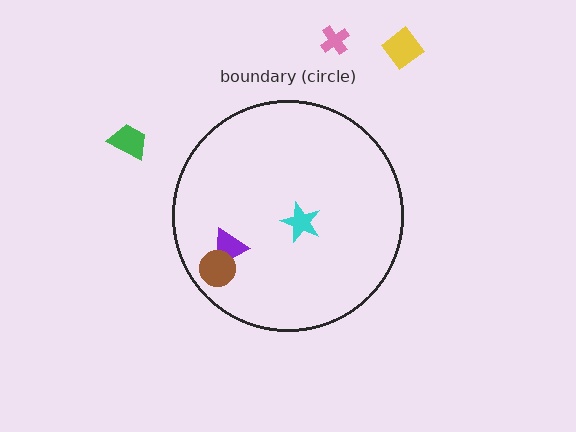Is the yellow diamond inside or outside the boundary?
Outside.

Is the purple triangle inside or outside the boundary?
Inside.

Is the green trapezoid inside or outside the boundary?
Outside.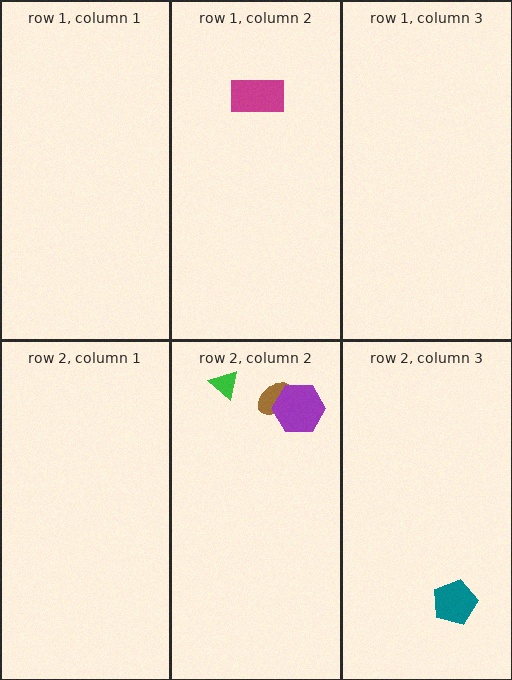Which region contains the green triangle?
The row 2, column 2 region.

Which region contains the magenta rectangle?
The row 1, column 2 region.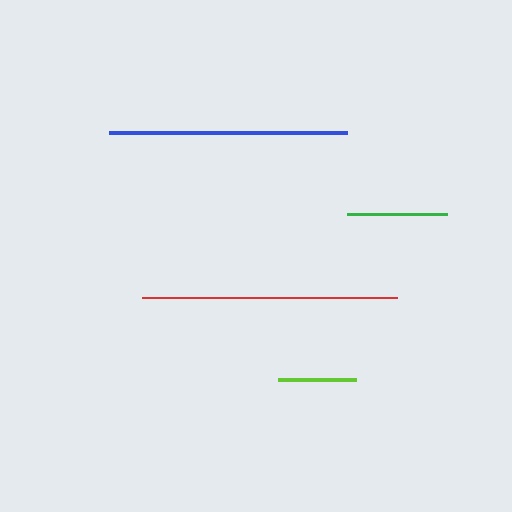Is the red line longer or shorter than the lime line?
The red line is longer than the lime line.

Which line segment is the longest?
The red line is the longest at approximately 256 pixels.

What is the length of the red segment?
The red segment is approximately 256 pixels long.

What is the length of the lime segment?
The lime segment is approximately 79 pixels long.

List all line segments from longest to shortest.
From longest to shortest: red, blue, green, lime.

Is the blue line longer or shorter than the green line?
The blue line is longer than the green line.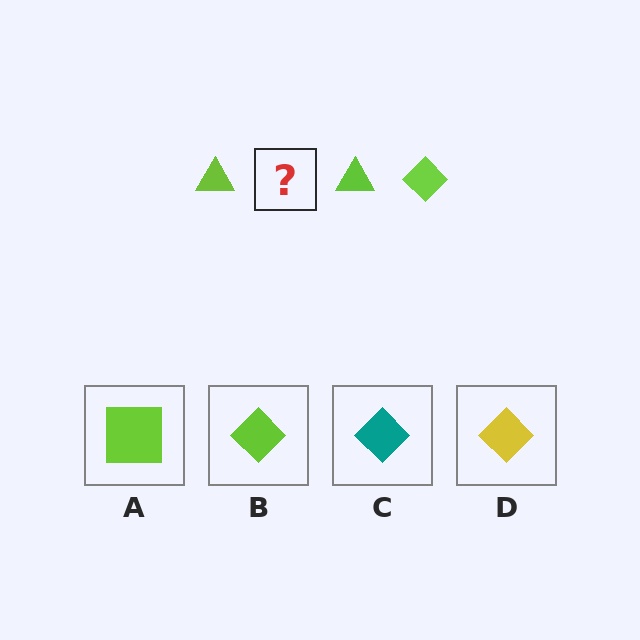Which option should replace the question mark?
Option B.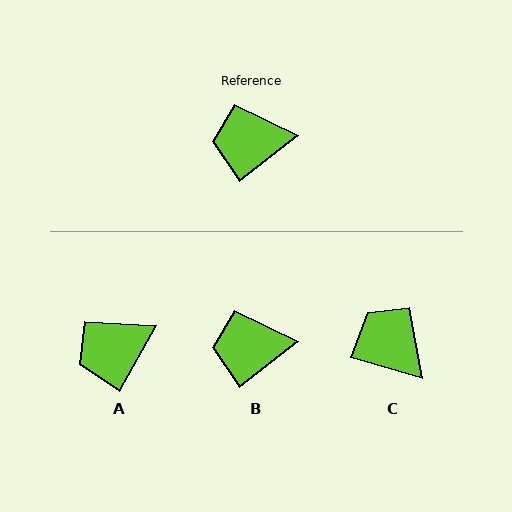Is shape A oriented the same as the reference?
No, it is off by about 23 degrees.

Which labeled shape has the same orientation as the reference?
B.